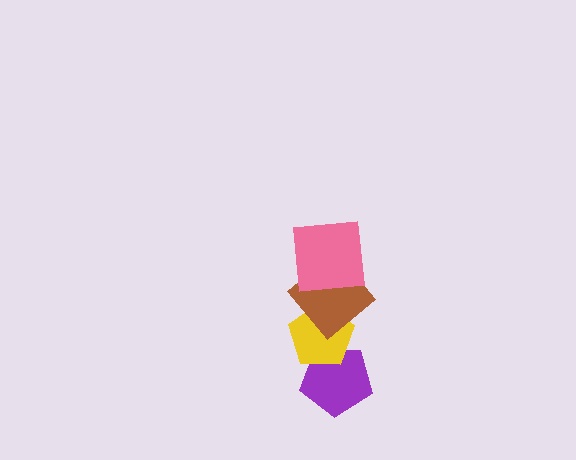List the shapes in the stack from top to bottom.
From top to bottom: the pink square, the brown diamond, the yellow pentagon, the purple pentagon.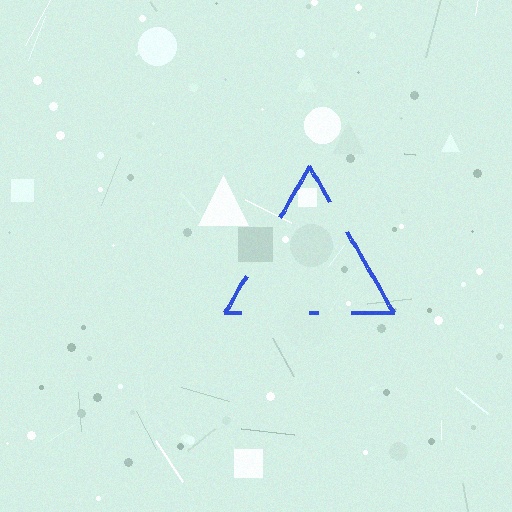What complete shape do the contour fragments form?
The contour fragments form a triangle.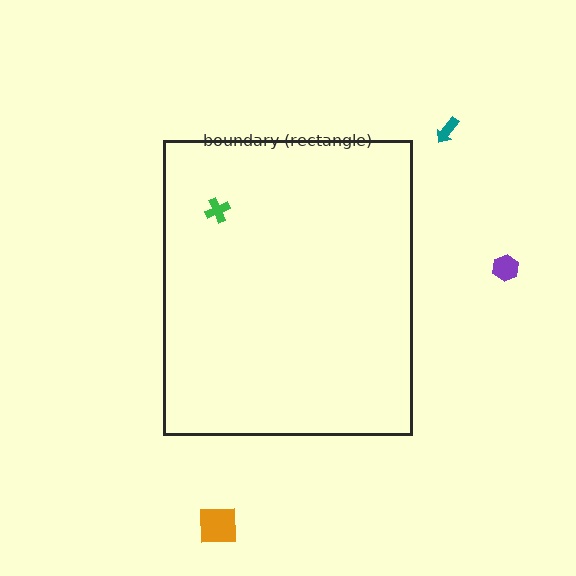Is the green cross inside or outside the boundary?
Inside.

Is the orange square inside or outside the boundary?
Outside.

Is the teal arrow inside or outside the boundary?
Outside.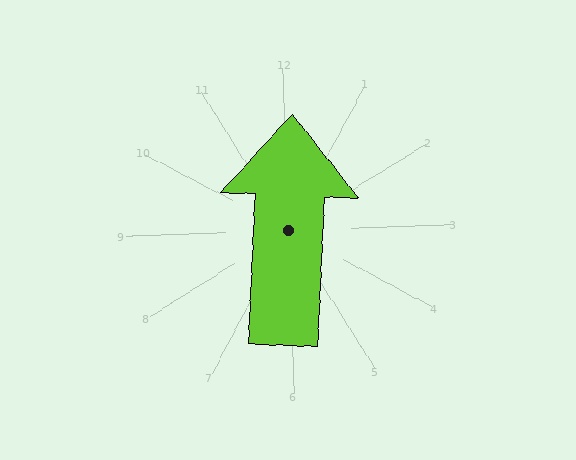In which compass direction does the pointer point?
North.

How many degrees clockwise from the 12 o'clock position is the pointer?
Approximately 4 degrees.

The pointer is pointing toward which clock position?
Roughly 12 o'clock.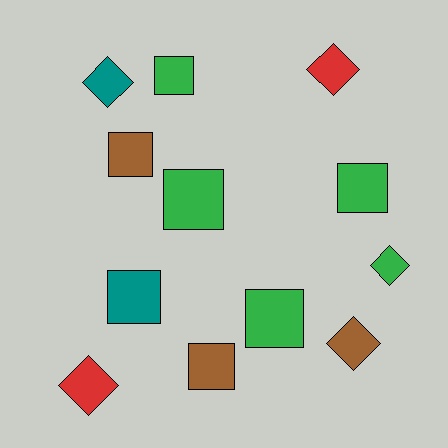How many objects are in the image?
There are 12 objects.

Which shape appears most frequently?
Square, with 7 objects.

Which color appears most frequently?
Green, with 5 objects.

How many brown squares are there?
There are 2 brown squares.